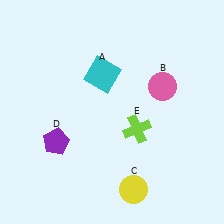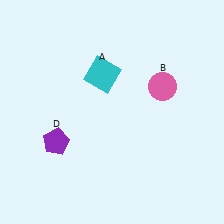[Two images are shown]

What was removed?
The yellow circle (C), the lime cross (E) were removed in Image 2.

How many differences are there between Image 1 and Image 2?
There are 2 differences between the two images.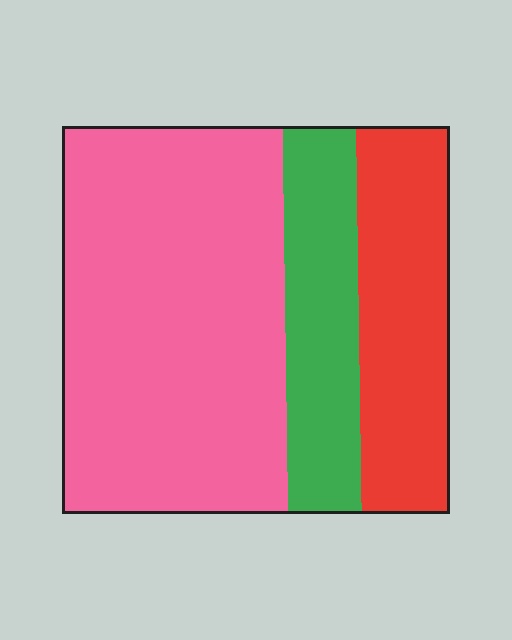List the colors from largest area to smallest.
From largest to smallest: pink, red, green.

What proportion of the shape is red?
Red takes up about one quarter (1/4) of the shape.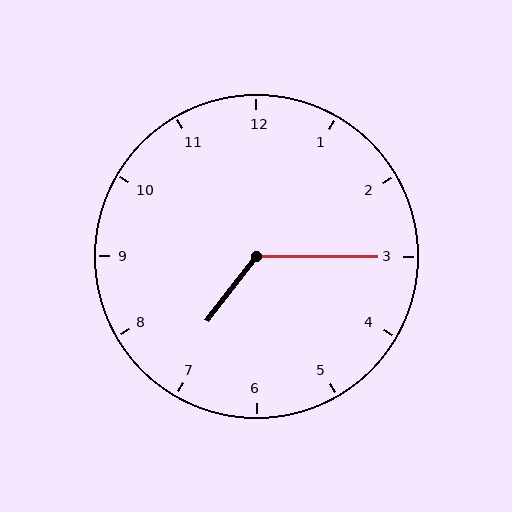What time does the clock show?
7:15.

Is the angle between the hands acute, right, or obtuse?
It is obtuse.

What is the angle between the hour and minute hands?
Approximately 128 degrees.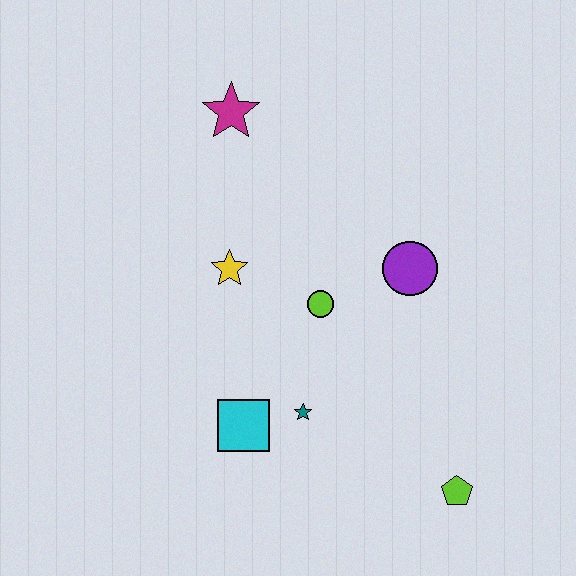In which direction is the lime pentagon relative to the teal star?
The lime pentagon is to the right of the teal star.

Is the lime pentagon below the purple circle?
Yes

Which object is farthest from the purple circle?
The magenta star is farthest from the purple circle.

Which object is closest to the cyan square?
The teal star is closest to the cyan square.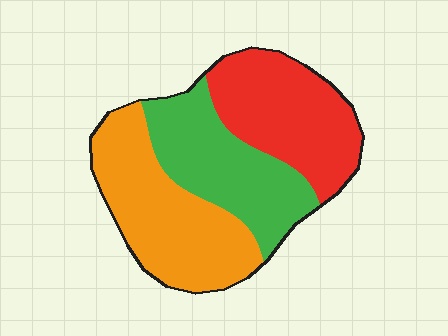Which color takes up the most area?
Orange, at roughly 35%.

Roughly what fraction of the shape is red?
Red takes up about one third (1/3) of the shape.